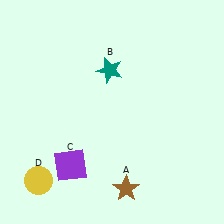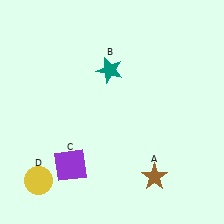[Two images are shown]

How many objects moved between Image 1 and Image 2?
1 object moved between the two images.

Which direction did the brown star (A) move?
The brown star (A) moved right.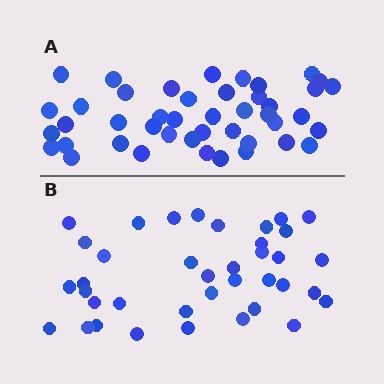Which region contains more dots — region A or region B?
Region A (the top region) has more dots.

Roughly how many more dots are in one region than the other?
Region A has about 6 more dots than region B.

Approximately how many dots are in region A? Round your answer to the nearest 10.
About 40 dots. (The exact count is 44, which rounds to 40.)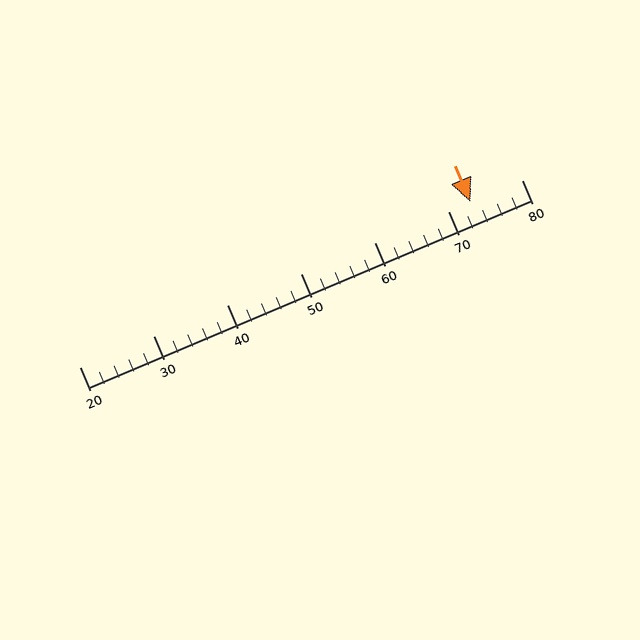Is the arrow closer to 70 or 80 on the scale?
The arrow is closer to 70.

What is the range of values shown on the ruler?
The ruler shows values from 20 to 80.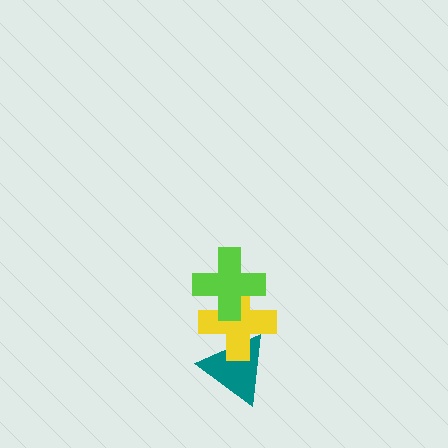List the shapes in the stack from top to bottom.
From top to bottom: the lime cross, the yellow cross, the teal triangle.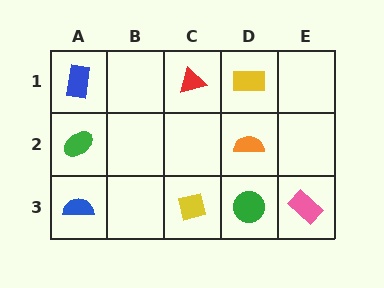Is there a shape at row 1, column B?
No, that cell is empty.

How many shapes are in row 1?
3 shapes.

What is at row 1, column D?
A yellow rectangle.